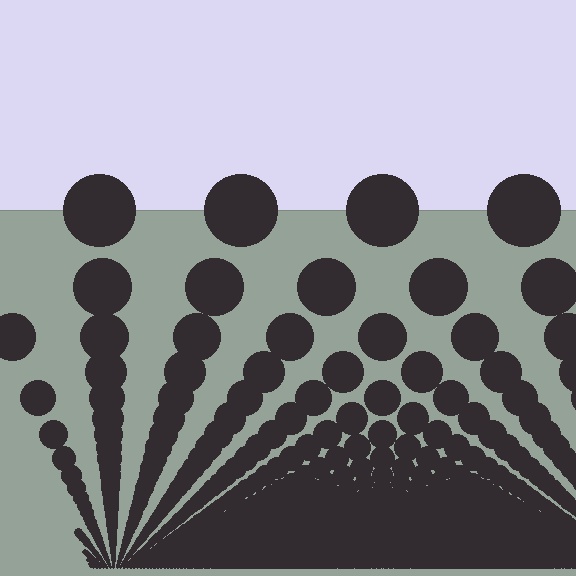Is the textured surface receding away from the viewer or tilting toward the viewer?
The surface appears to tilt toward the viewer. Texture elements get larger and sparser toward the top.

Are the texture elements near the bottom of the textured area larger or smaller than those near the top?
Smaller. The gradient is inverted — elements near the bottom are smaller and denser.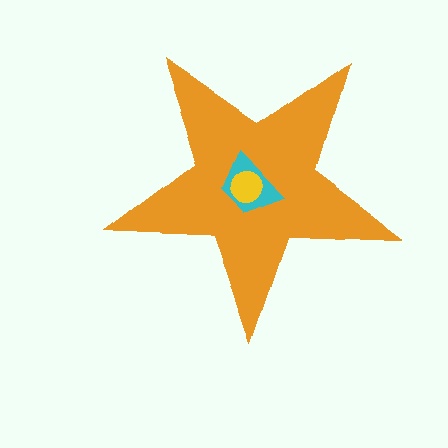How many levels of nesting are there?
3.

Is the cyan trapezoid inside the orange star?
Yes.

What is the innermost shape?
The yellow circle.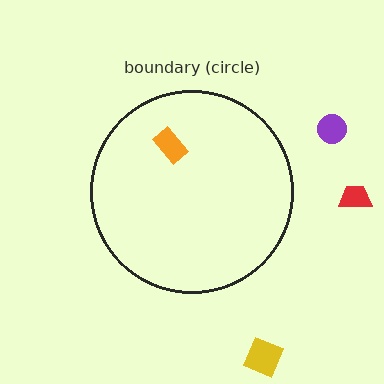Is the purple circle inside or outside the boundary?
Outside.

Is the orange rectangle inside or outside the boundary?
Inside.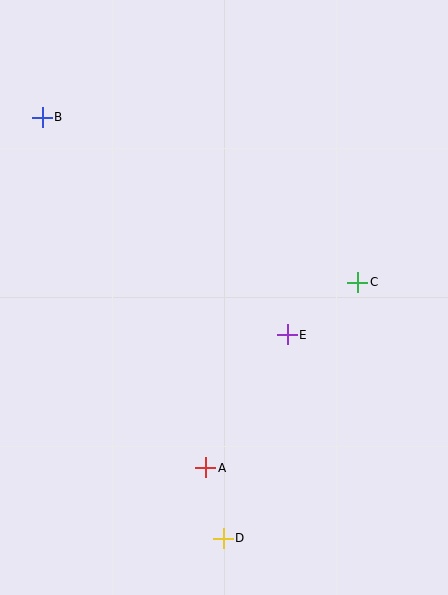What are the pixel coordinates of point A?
Point A is at (206, 468).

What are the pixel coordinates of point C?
Point C is at (358, 282).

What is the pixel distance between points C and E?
The distance between C and E is 88 pixels.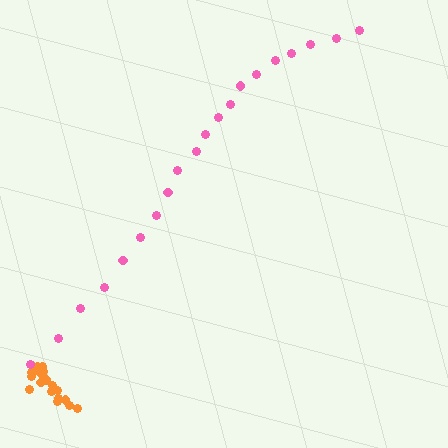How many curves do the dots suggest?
There are 2 distinct paths.